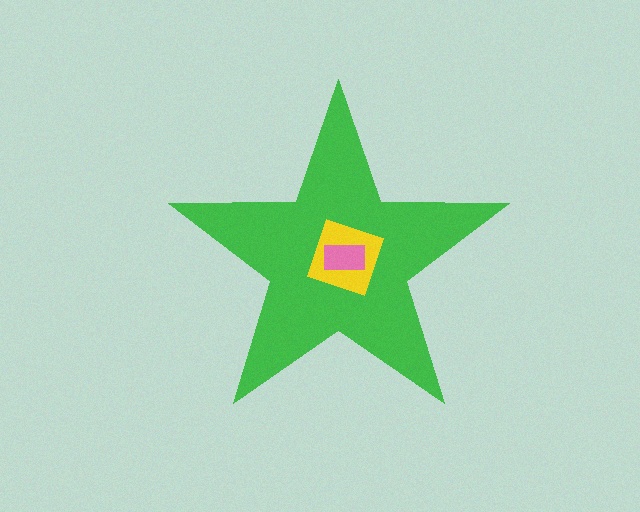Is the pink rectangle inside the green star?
Yes.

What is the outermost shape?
The green star.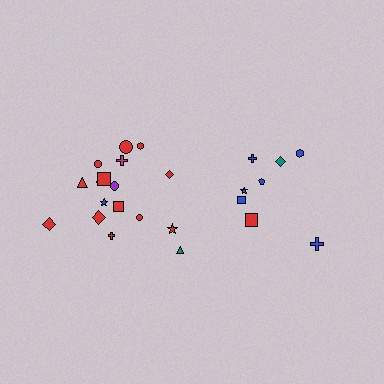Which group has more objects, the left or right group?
The left group.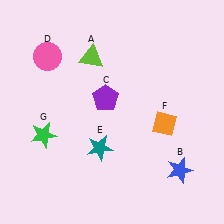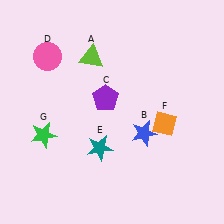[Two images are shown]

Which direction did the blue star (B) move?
The blue star (B) moved up.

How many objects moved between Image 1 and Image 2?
1 object moved between the two images.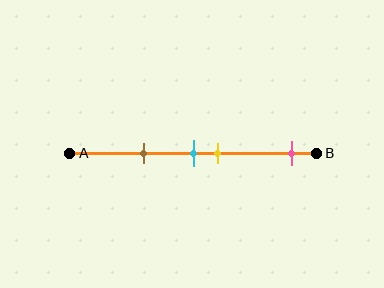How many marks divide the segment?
There are 4 marks dividing the segment.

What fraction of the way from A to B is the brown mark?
The brown mark is approximately 30% (0.3) of the way from A to B.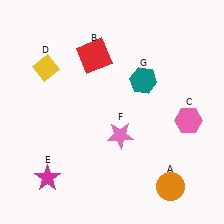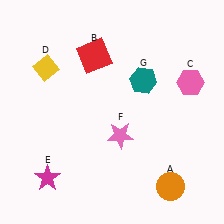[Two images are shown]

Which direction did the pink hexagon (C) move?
The pink hexagon (C) moved up.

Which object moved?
The pink hexagon (C) moved up.